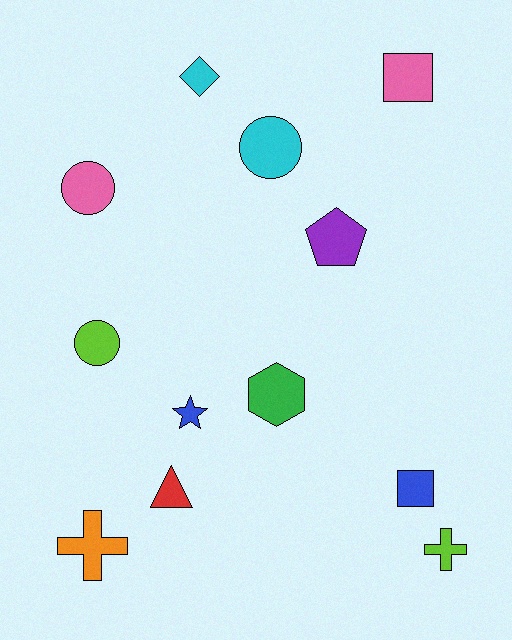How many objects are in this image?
There are 12 objects.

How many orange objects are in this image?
There is 1 orange object.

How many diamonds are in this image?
There is 1 diamond.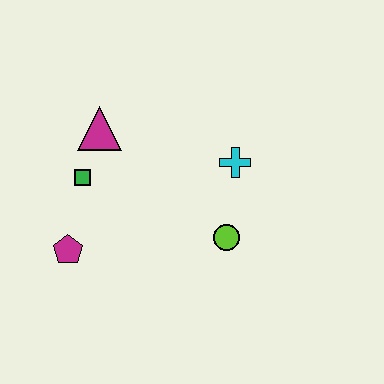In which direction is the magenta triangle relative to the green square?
The magenta triangle is above the green square.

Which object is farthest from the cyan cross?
The magenta pentagon is farthest from the cyan cross.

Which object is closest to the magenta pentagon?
The green square is closest to the magenta pentagon.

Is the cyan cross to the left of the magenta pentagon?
No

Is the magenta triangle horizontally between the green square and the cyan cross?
Yes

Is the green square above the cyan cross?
No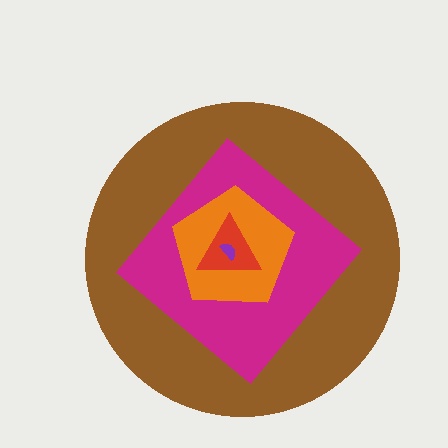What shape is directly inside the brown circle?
The magenta diamond.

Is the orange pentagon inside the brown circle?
Yes.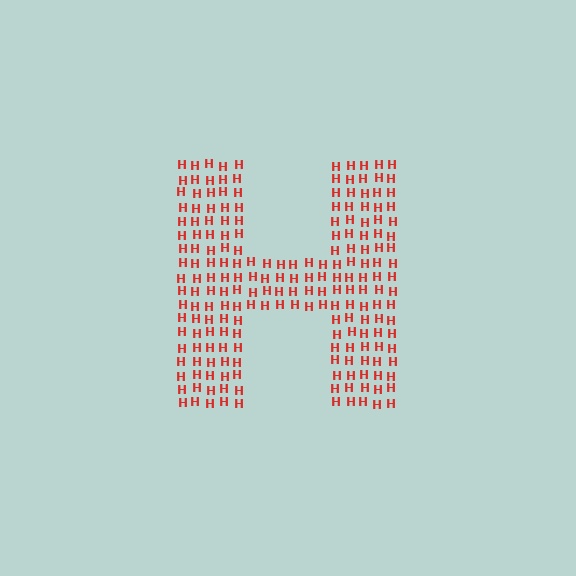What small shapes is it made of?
It is made of small letter H's.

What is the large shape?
The large shape is the letter H.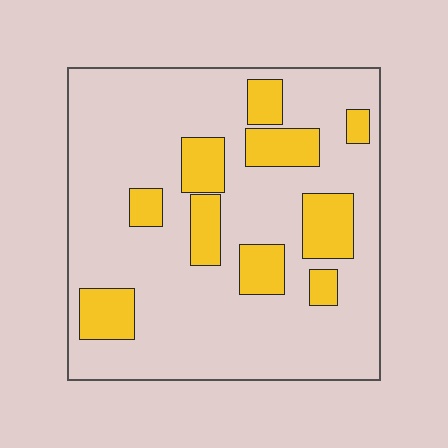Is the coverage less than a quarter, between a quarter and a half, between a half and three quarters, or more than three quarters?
Less than a quarter.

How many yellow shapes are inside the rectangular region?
10.